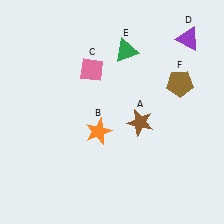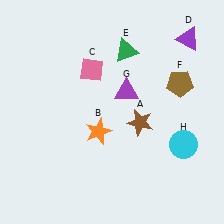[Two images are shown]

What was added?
A purple triangle (G), a cyan circle (H) were added in Image 2.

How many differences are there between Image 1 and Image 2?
There are 2 differences between the two images.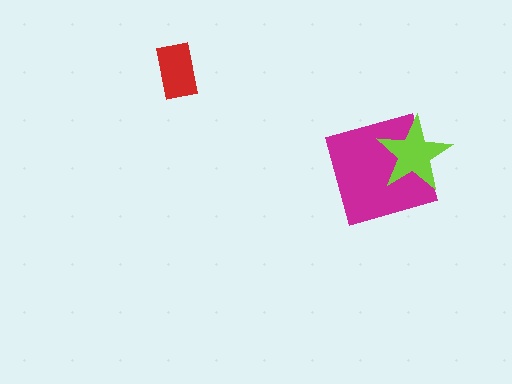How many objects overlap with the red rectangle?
0 objects overlap with the red rectangle.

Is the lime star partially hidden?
No, no other shape covers it.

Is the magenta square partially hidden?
Yes, it is partially covered by another shape.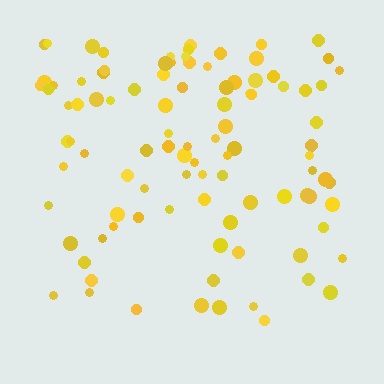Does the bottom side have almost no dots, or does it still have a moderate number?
Still a moderate number, just noticeably fewer than the top.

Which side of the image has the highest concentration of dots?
The top.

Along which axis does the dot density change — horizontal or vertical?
Vertical.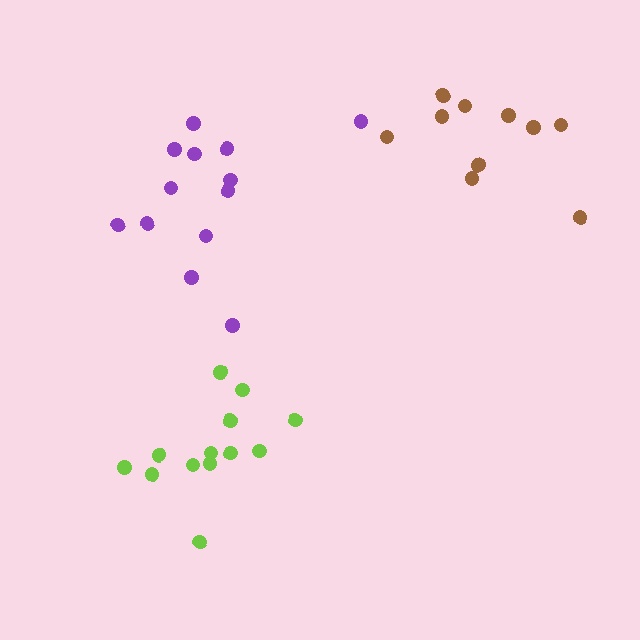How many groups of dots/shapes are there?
There are 3 groups.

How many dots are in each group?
Group 1: 13 dots, Group 2: 10 dots, Group 3: 13 dots (36 total).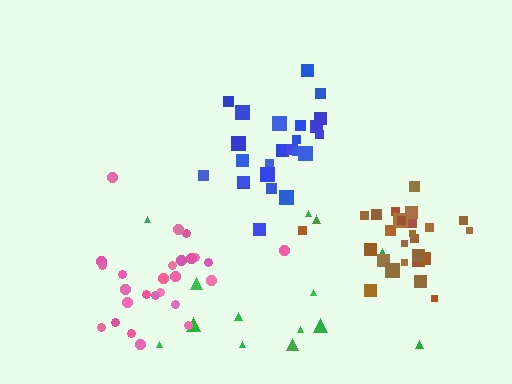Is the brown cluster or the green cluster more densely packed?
Brown.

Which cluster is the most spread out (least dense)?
Green.